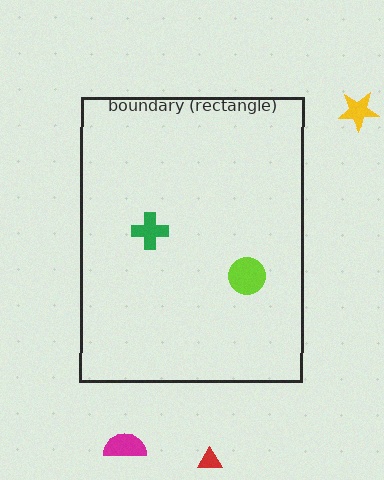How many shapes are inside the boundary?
2 inside, 3 outside.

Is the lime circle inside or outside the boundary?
Inside.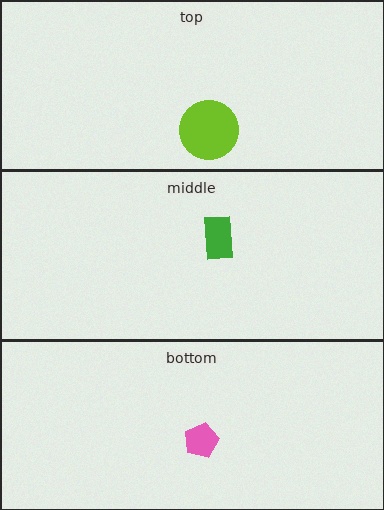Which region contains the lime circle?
The top region.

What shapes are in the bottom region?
The pink pentagon.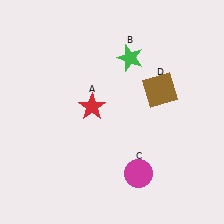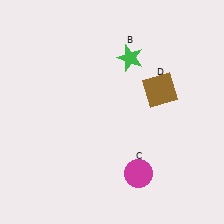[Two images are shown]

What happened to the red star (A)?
The red star (A) was removed in Image 2. It was in the top-left area of Image 1.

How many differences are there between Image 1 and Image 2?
There is 1 difference between the two images.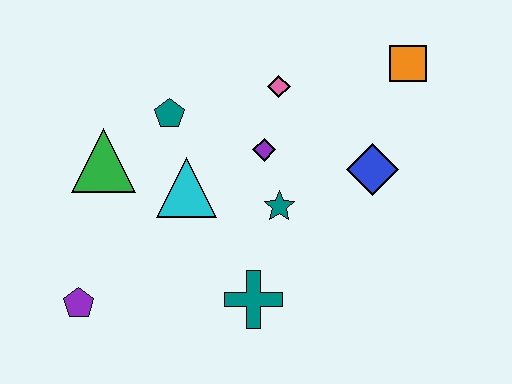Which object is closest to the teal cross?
The teal star is closest to the teal cross.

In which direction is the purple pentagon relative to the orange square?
The purple pentagon is to the left of the orange square.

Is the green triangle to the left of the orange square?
Yes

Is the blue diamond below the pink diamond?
Yes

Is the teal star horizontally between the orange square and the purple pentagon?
Yes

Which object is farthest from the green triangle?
The orange square is farthest from the green triangle.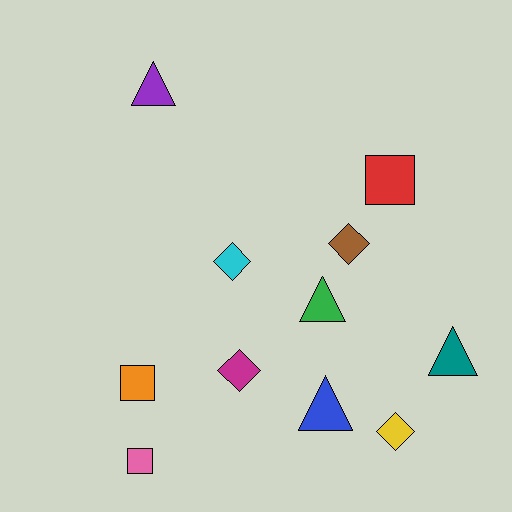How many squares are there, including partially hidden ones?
There are 3 squares.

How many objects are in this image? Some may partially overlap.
There are 11 objects.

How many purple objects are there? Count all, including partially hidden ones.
There is 1 purple object.